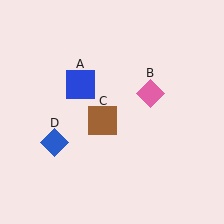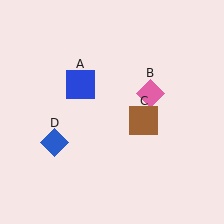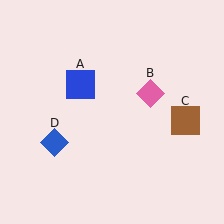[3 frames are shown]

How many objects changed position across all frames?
1 object changed position: brown square (object C).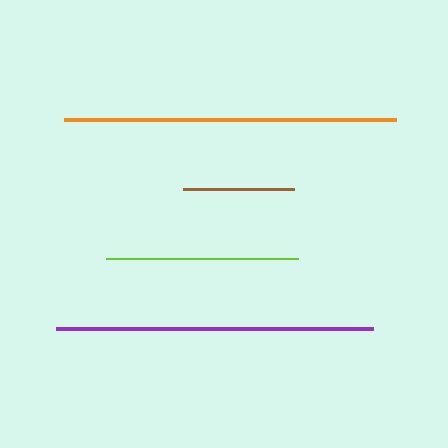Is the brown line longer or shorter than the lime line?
The lime line is longer than the brown line.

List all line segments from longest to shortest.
From longest to shortest: orange, purple, lime, brown.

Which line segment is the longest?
The orange line is the longest at approximately 332 pixels.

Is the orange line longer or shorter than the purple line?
The orange line is longer than the purple line.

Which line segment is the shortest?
The brown line is the shortest at approximately 111 pixels.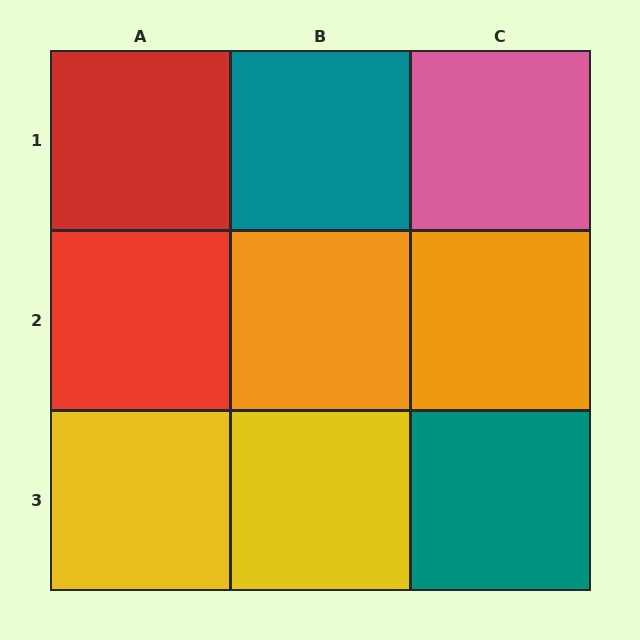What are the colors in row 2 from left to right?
Red, orange, orange.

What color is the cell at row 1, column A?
Red.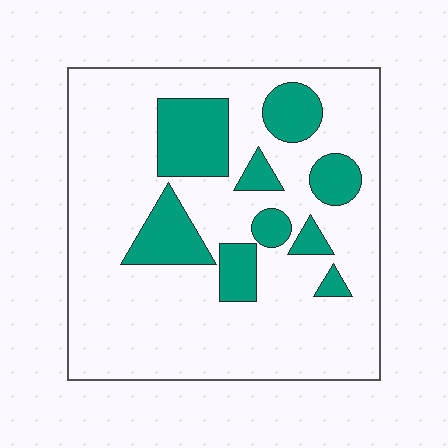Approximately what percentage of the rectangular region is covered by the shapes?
Approximately 20%.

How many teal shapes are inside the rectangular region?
9.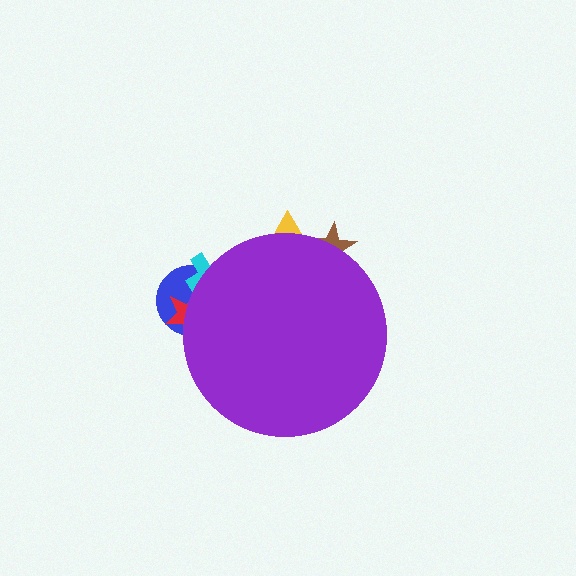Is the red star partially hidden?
Yes, the red star is partially hidden behind the purple circle.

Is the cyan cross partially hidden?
Yes, the cyan cross is partially hidden behind the purple circle.